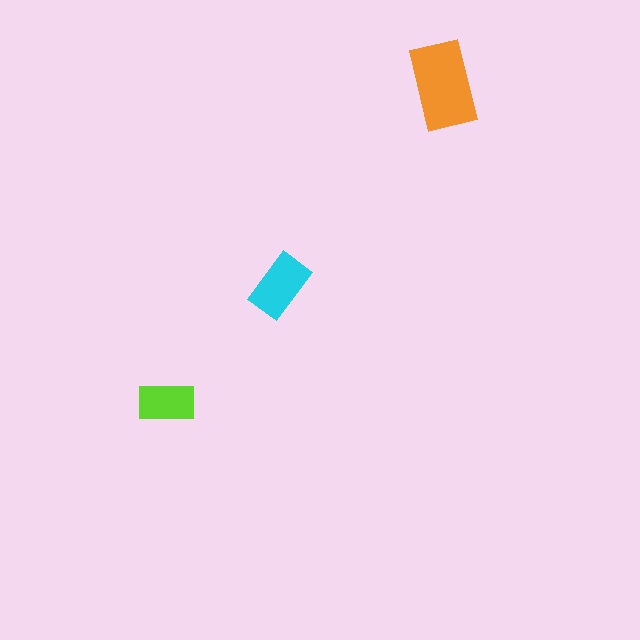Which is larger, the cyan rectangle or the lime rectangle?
The cyan one.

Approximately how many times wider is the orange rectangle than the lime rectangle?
About 1.5 times wider.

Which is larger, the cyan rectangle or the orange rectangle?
The orange one.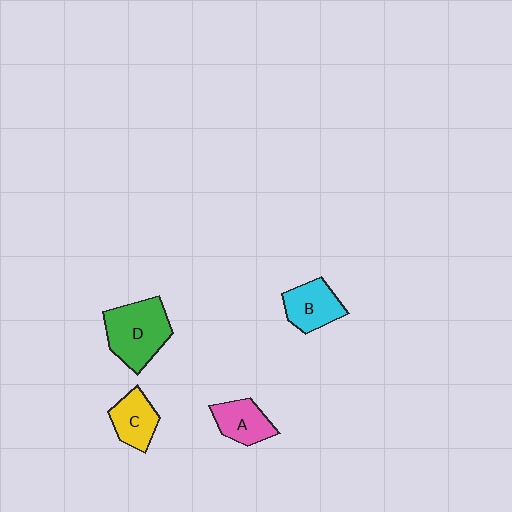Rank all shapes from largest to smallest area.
From largest to smallest: D (green), B (cyan), C (yellow), A (pink).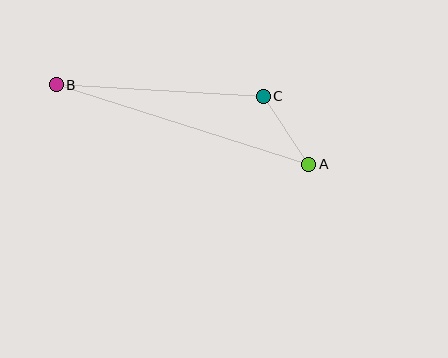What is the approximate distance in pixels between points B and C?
The distance between B and C is approximately 207 pixels.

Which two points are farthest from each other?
Points A and B are farthest from each other.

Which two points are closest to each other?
Points A and C are closest to each other.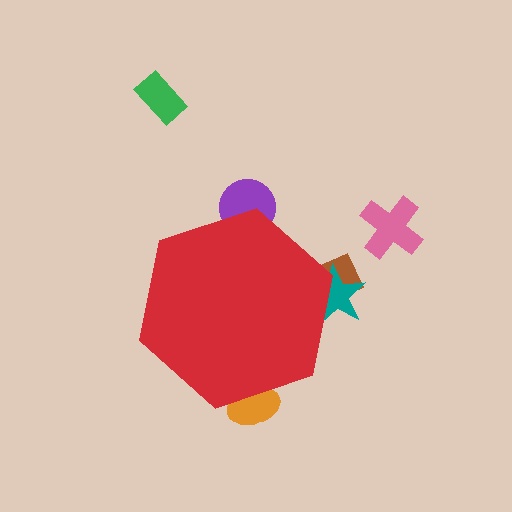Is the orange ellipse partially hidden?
Yes, the orange ellipse is partially hidden behind the red hexagon.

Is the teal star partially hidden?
Yes, the teal star is partially hidden behind the red hexagon.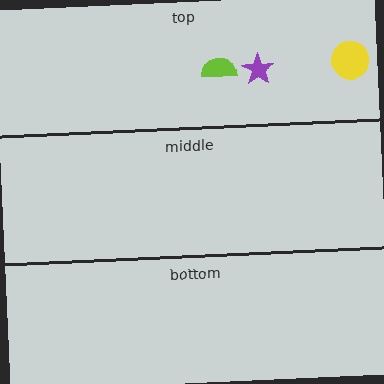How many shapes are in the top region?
3.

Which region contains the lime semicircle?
The top region.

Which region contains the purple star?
The top region.